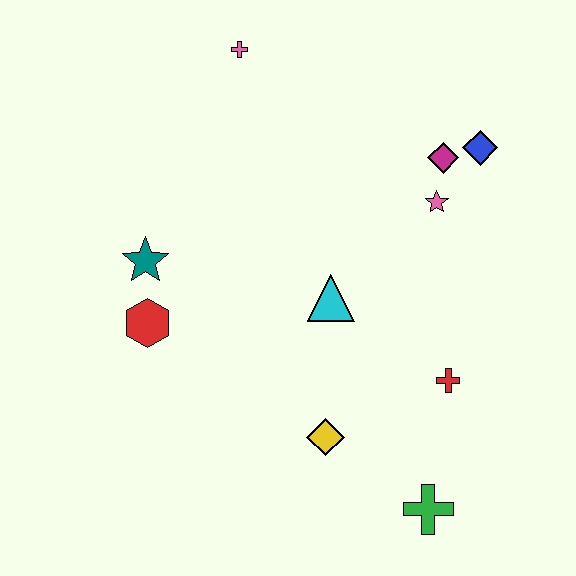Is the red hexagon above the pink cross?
No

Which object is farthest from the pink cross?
The green cross is farthest from the pink cross.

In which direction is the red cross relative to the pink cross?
The red cross is below the pink cross.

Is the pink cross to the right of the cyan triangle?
No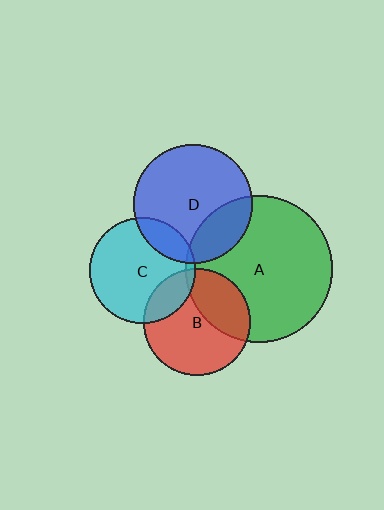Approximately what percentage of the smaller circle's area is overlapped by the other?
Approximately 20%.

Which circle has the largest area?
Circle A (green).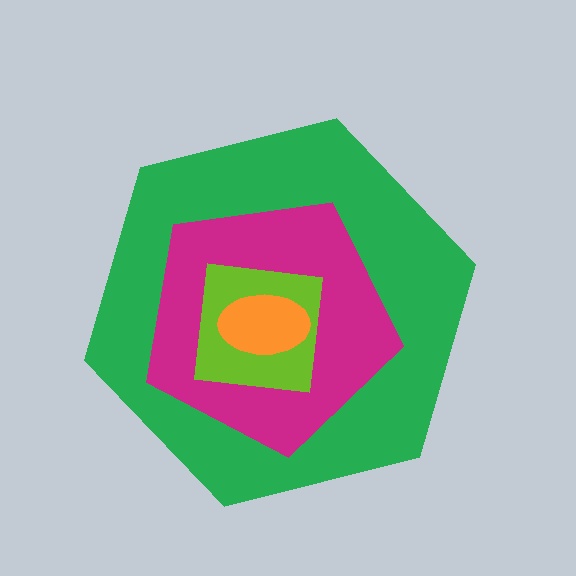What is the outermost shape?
The green hexagon.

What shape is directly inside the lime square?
The orange ellipse.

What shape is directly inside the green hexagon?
The magenta pentagon.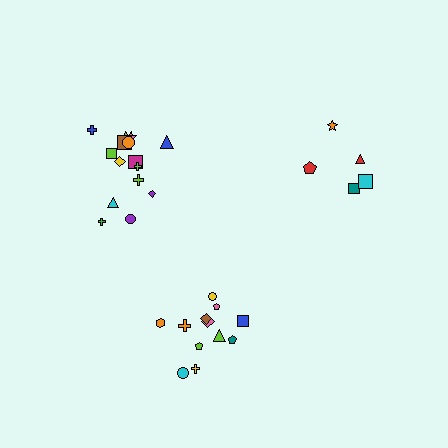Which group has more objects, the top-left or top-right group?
The top-left group.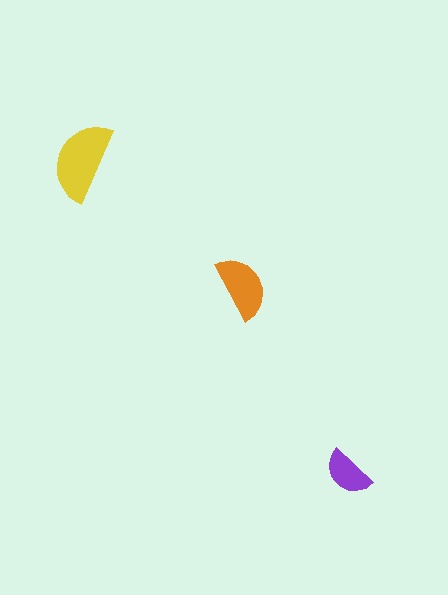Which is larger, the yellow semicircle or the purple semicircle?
The yellow one.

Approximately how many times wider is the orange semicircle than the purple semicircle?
About 1.5 times wider.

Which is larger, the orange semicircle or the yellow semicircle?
The yellow one.